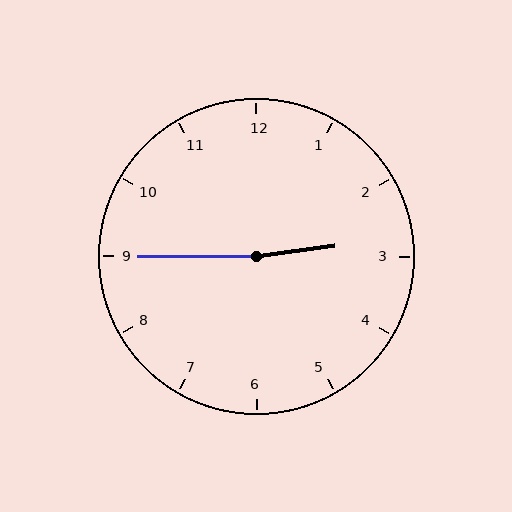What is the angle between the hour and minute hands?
Approximately 172 degrees.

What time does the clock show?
2:45.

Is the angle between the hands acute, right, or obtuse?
It is obtuse.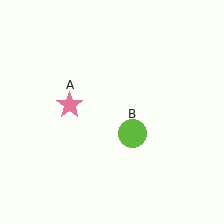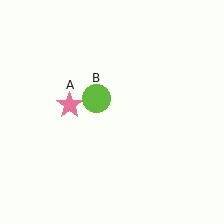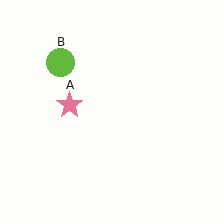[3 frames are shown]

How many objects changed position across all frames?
1 object changed position: lime circle (object B).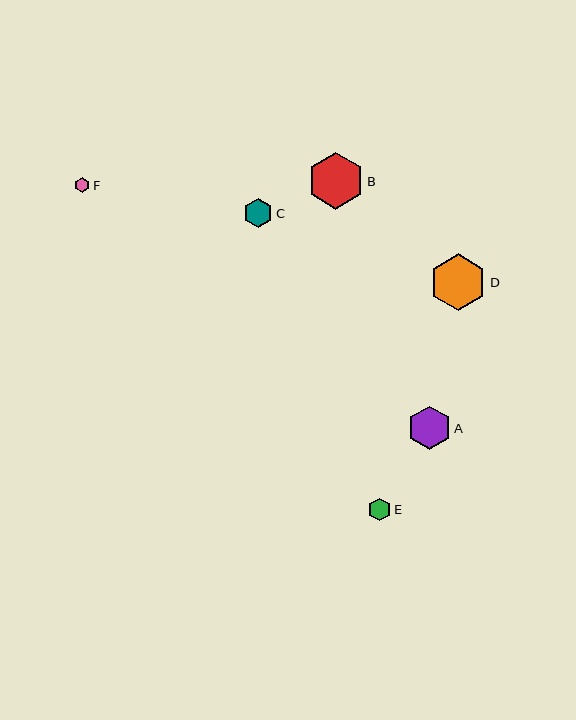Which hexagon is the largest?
Hexagon D is the largest with a size of approximately 57 pixels.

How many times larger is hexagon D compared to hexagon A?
Hexagon D is approximately 1.3 times the size of hexagon A.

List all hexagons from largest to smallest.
From largest to smallest: D, B, A, C, E, F.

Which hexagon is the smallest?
Hexagon F is the smallest with a size of approximately 15 pixels.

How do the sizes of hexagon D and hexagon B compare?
Hexagon D and hexagon B are approximately the same size.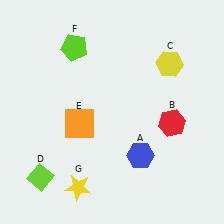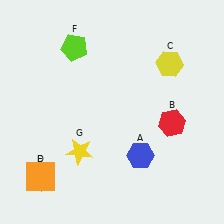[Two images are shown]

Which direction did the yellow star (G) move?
The yellow star (G) moved up.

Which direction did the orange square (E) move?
The orange square (E) moved down.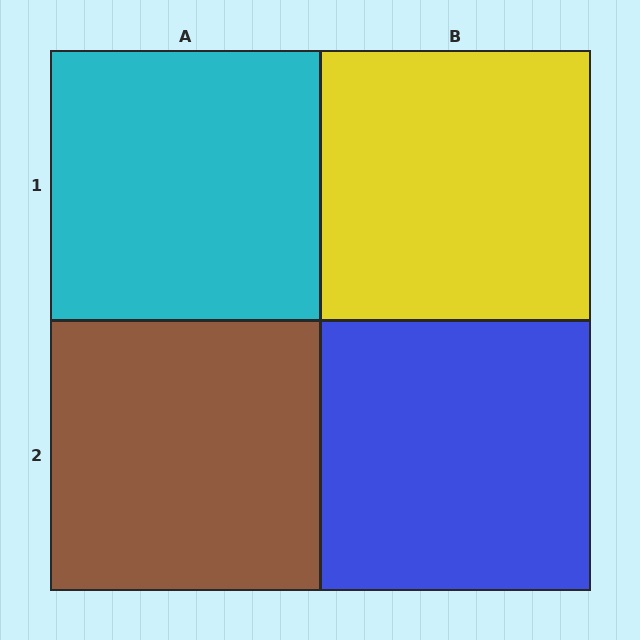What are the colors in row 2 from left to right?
Brown, blue.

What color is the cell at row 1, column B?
Yellow.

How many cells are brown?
1 cell is brown.